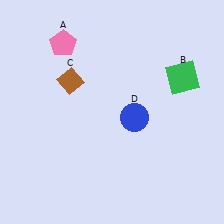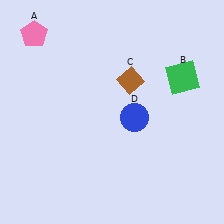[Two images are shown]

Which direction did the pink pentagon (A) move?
The pink pentagon (A) moved left.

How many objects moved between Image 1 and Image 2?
2 objects moved between the two images.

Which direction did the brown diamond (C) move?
The brown diamond (C) moved right.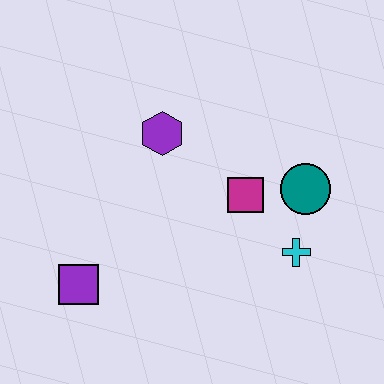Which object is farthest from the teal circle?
The purple square is farthest from the teal circle.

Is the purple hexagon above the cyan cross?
Yes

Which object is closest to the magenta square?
The teal circle is closest to the magenta square.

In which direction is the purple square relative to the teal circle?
The purple square is to the left of the teal circle.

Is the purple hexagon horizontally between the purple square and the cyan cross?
Yes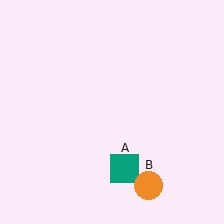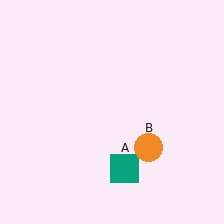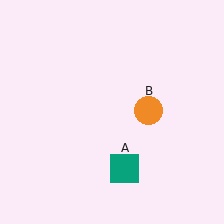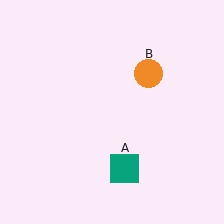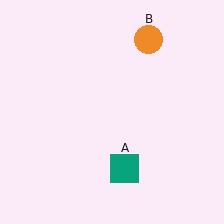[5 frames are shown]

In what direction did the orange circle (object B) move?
The orange circle (object B) moved up.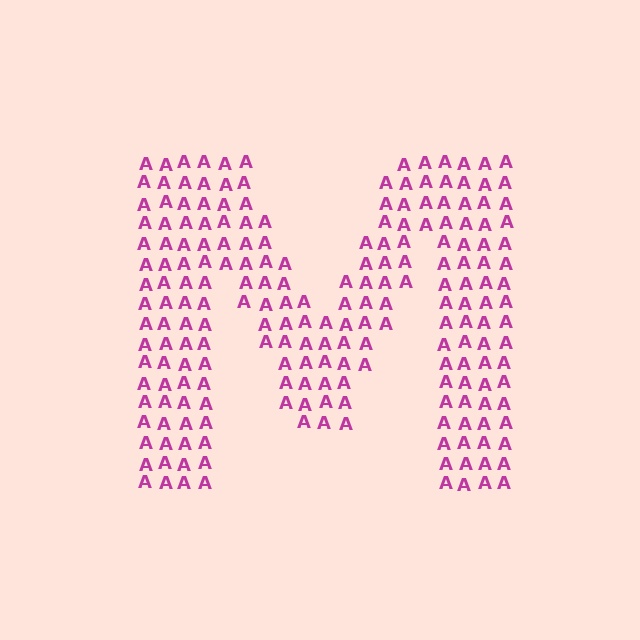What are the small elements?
The small elements are letter A's.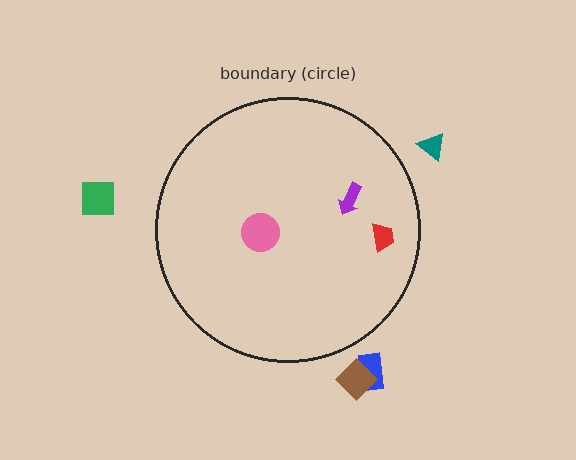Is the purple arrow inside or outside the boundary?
Inside.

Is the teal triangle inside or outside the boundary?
Outside.